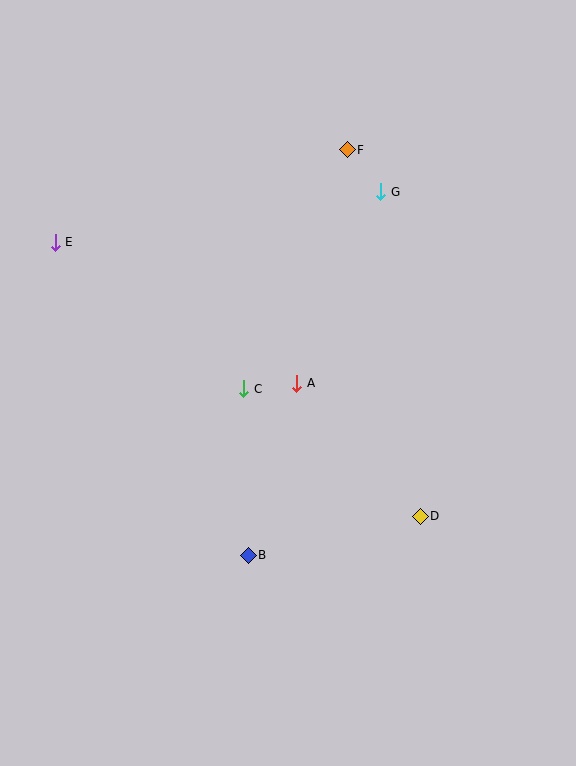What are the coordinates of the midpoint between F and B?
The midpoint between F and B is at (298, 352).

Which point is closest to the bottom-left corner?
Point B is closest to the bottom-left corner.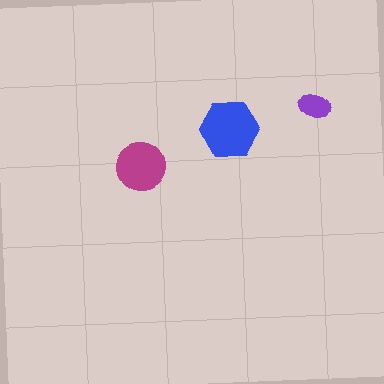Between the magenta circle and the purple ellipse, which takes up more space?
The magenta circle.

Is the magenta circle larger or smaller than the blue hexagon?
Smaller.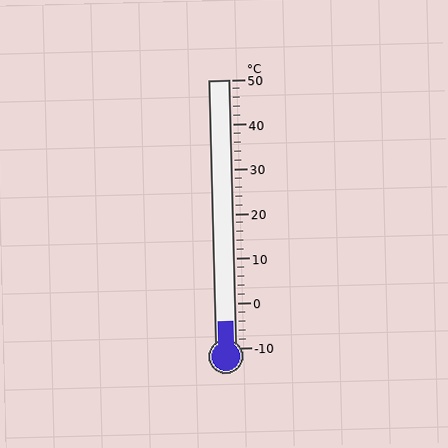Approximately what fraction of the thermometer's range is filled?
The thermometer is filled to approximately 10% of its range.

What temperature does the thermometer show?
The thermometer shows approximately -4°C.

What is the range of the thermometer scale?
The thermometer scale ranges from -10°C to 50°C.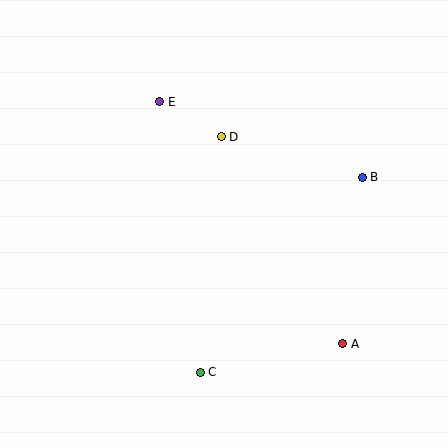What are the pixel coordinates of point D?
Point D is at (221, 137).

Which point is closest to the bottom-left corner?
Point C is closest to the bottom-left corner.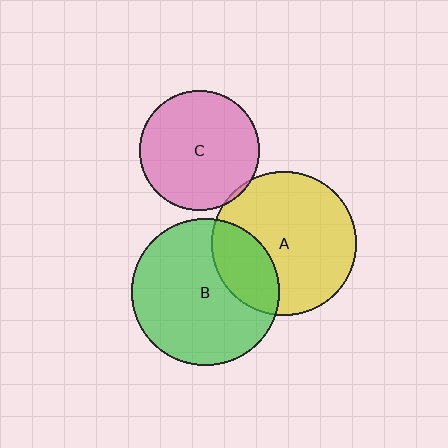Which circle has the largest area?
Circle B (green).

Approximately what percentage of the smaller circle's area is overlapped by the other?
Approximately 25%.